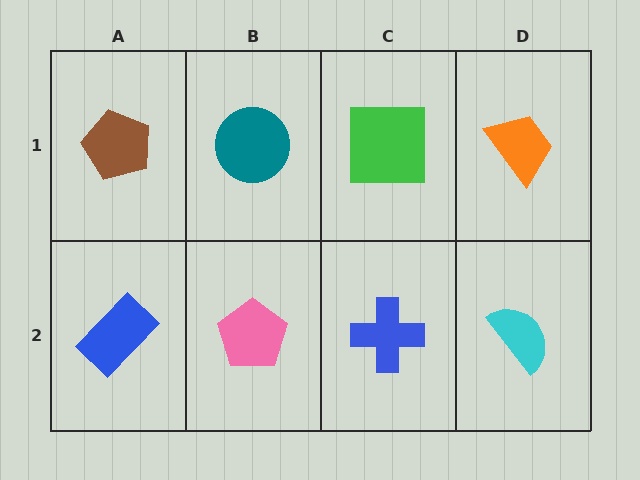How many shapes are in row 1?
4 shapes.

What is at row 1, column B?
A teal circle.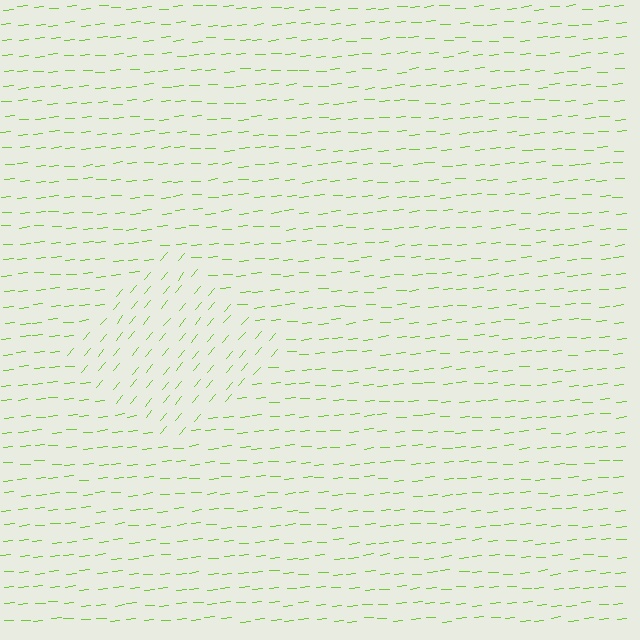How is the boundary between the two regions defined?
The boundary is defined purely by a change in line orientation (approximately 45 degrees difference). All lines are the same color and thickness.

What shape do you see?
I see a diamond.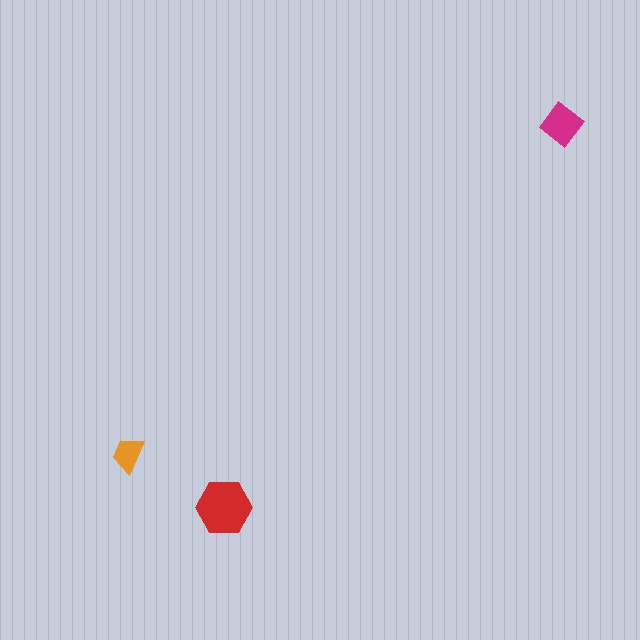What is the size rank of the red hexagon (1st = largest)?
1st.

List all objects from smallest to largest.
The orange trapezoid, the magenta diamond, the red hexagon.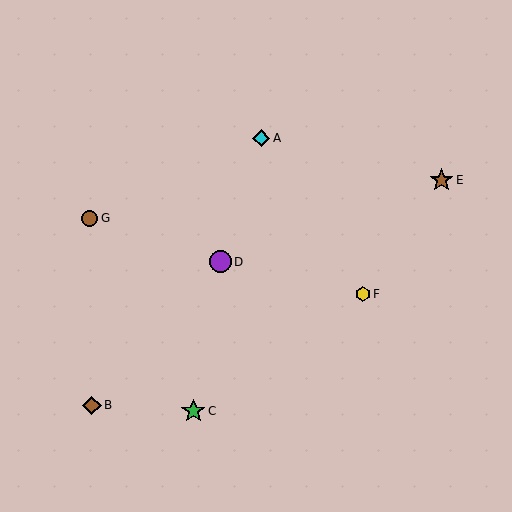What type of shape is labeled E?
Shape E is a brown star.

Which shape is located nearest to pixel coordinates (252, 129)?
The cyan diamond (labeled A) at (261, 138) is nearest to that location.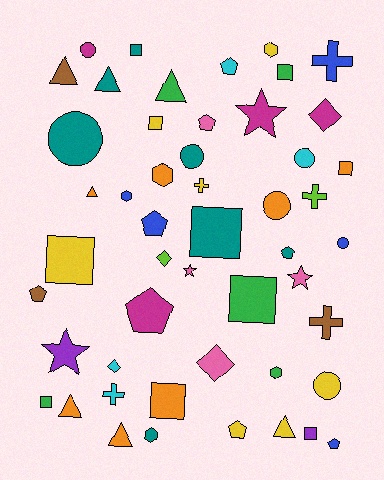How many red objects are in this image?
There are no red objects.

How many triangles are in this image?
There are 7 triangles.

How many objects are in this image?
There are 50 objects.